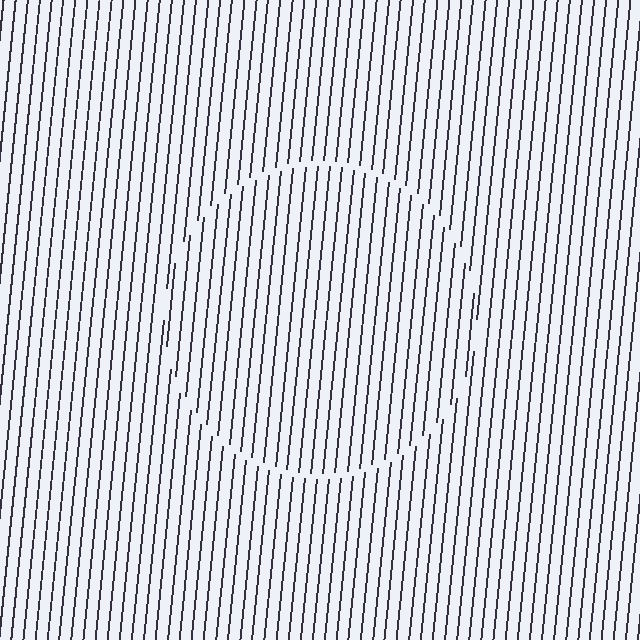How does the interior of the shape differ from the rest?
The interior of the shape contains the same grating, shifted by half a period — the contour is defined by the phase discontinuity where line-ends from the inner and outer gratings abut.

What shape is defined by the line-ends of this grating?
An illusory circle. The interior of the shape contains the same grating, shifted by half a period — the contour is defined by the phase discontinuity where line-ends from the inner and outer gratings abut.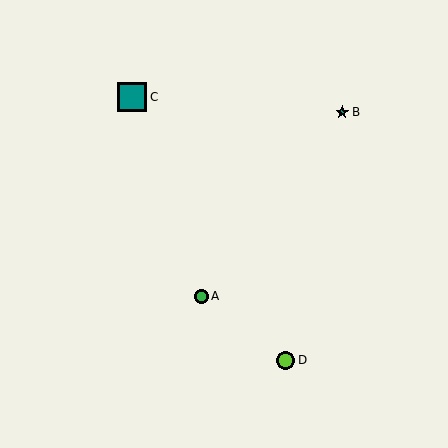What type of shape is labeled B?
Shape B is a teal star.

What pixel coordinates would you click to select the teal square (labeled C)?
Click at (132, 97) to select the teal square C.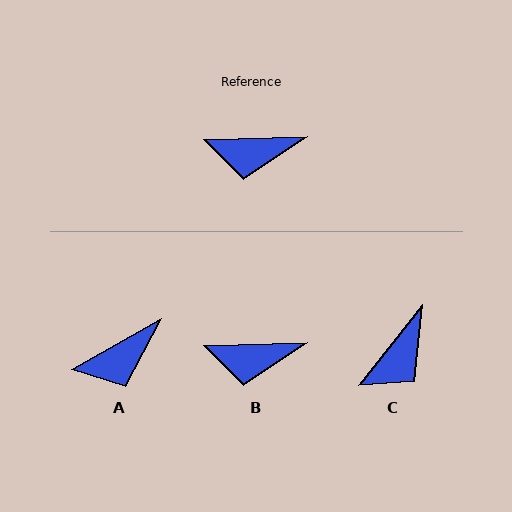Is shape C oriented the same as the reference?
No, it is off by about 50 degrees.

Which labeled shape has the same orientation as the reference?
B.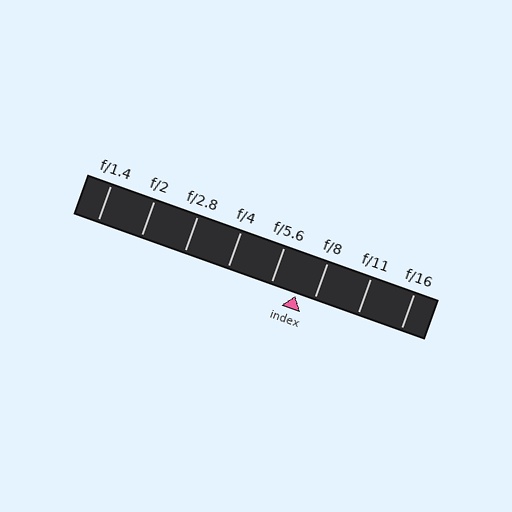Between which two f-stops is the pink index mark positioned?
The index mark is between f/5.6 and f/8.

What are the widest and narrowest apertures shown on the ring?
The widest aperture shown is f/1.4 and the narrowest is f/16.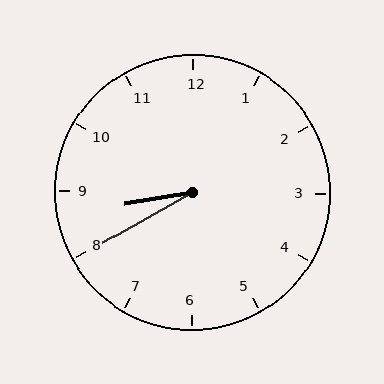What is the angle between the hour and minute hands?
Approximately 20 degrees.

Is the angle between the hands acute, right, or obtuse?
It is acute.